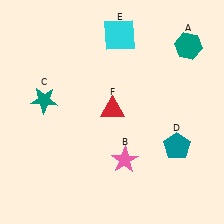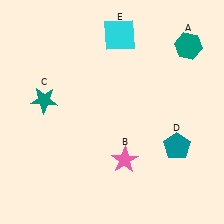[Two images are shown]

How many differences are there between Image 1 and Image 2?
There is 1 difference between the two images.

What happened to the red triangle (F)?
The red triangle (F) was removed in Image 2. It was in the top-right area of Image 1.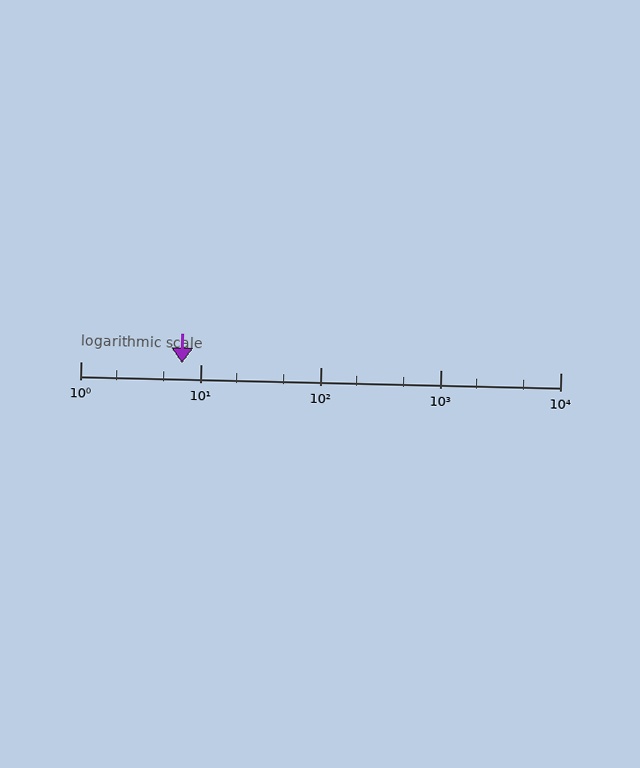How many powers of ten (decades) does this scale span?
The scale spans 4 decades, from 1 to 10000.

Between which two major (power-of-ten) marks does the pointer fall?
The pointer is between 1 and 10.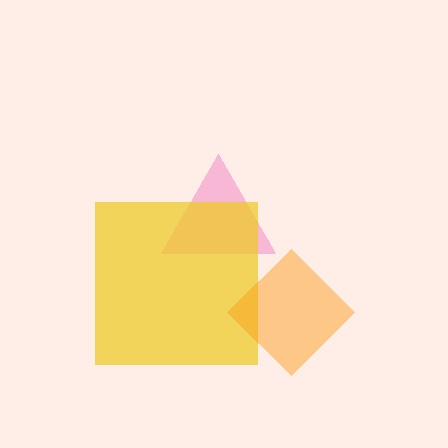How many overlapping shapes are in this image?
There are 3 overlapping shapes in the image.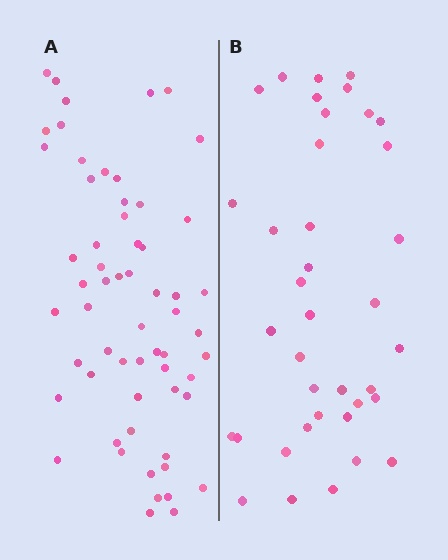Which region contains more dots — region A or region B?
Region A (the left region) has more dots.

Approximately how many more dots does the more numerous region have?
Region A has approximately 20 more dots than region B.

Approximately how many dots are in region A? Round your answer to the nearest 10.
About 60 dots.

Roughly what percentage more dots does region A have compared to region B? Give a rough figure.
About 60% more.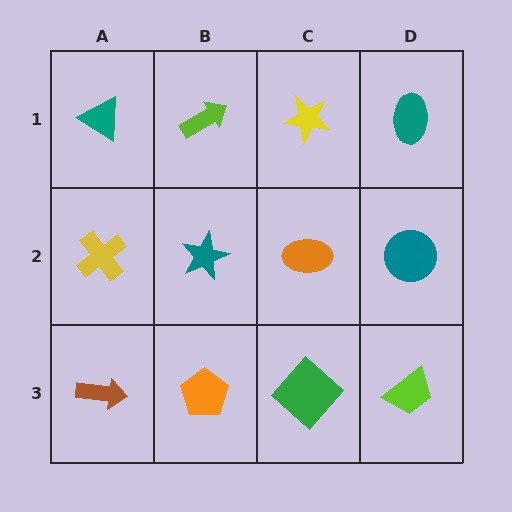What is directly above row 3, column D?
A teal circle.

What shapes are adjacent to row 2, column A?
A teal triangle (row 1, column A), a brown arrow (row 3, column A), a teal star (row 2, column B).